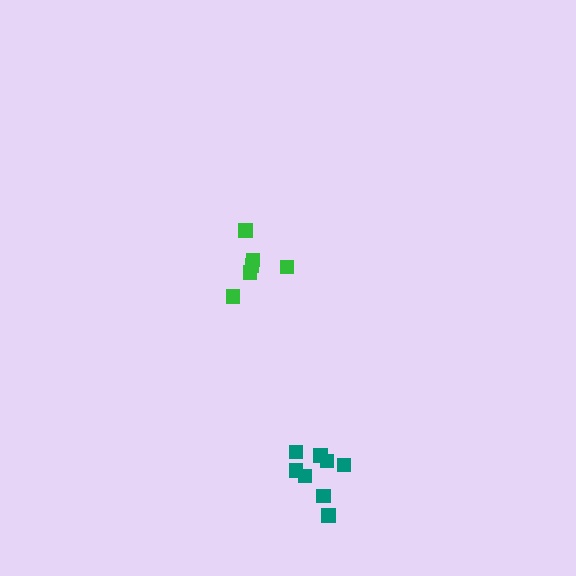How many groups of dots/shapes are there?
There are 2 groups.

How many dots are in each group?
Group 1: 6 dots, Group 2: 8 dots (14 total).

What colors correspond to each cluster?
The clusters are colored: green, teal.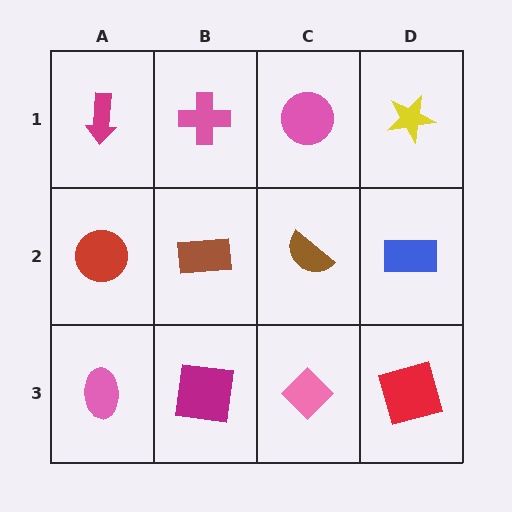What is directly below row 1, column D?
A blue rectangle.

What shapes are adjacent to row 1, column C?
A brown semicircle (row 2, column C), a pink cross (row 1, column B), a yellow star (row 1, column D).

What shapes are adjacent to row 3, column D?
A blue rectangle (row 2, column D), a pink diamond (row 3, column C).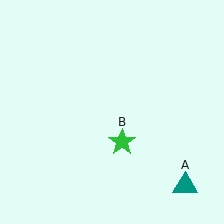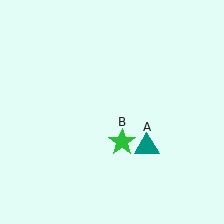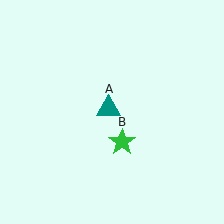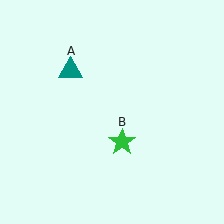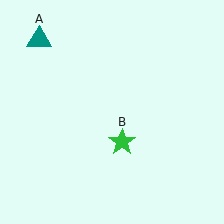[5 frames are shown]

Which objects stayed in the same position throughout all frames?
Green star (object B) remained stationary.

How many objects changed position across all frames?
1 object changed position: teal triangle (object A).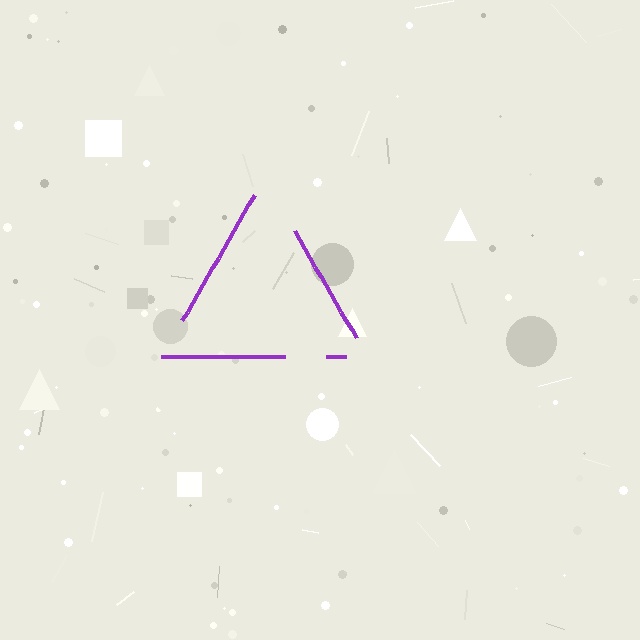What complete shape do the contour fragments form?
The contour fragments form a triangle.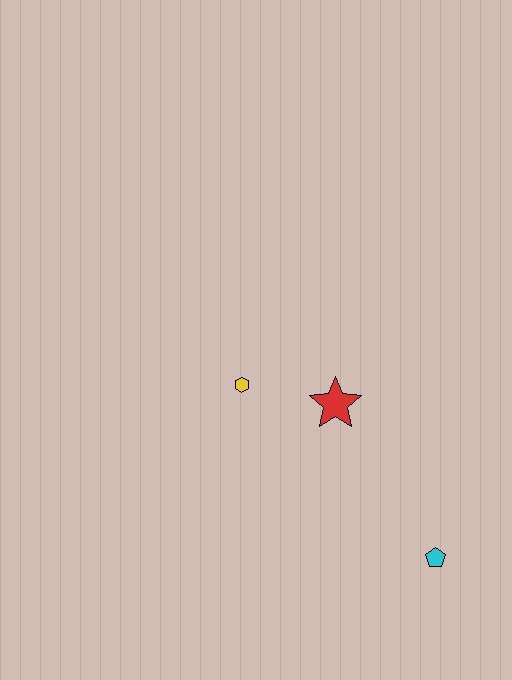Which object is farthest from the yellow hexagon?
The cyan pentagon is farthest from the yellow hexagon.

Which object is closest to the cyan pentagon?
The red star is closest to the cyan pentagon.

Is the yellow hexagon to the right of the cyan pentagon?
No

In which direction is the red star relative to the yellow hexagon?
The red star is to the right of the yellow hexagon.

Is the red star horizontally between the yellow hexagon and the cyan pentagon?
Yes